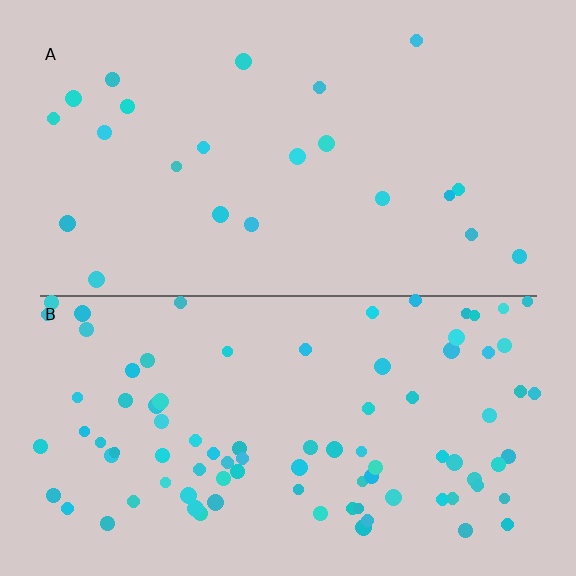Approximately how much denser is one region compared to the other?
Approximately 3.9× — region B over region A.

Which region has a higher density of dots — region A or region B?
B (the bottom).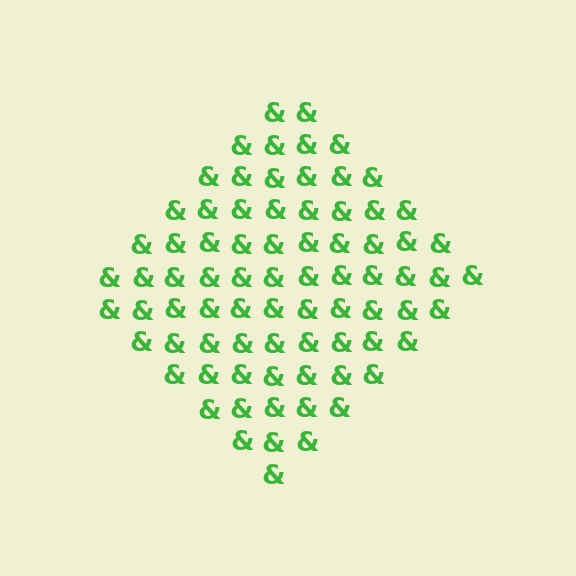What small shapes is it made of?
It is made of small ampersands.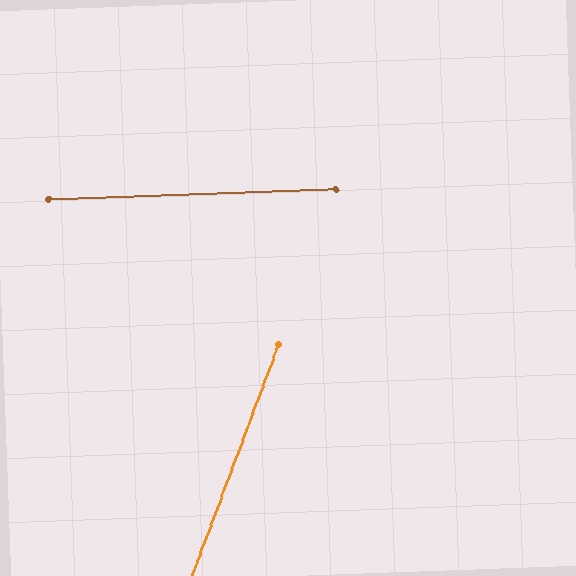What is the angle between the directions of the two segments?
Approximately 68 degrees.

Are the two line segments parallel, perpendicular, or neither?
Neither parallel nor perpendicular — they differ by about 68°.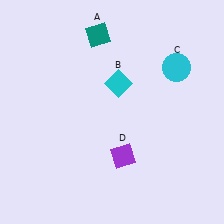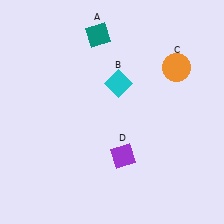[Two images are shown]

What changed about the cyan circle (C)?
In Image 1, C is cyan. In Image 2, it changed to orange.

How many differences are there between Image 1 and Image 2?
There is 1 difference between the two images.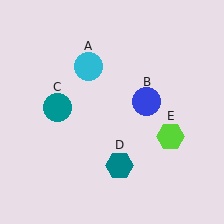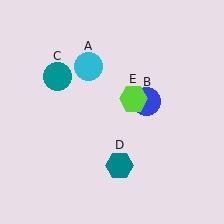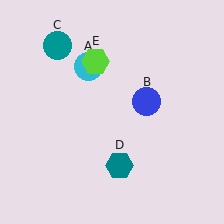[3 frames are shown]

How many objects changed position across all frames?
2 objects changed position: teal circle (object C), lime hexagon (object E).